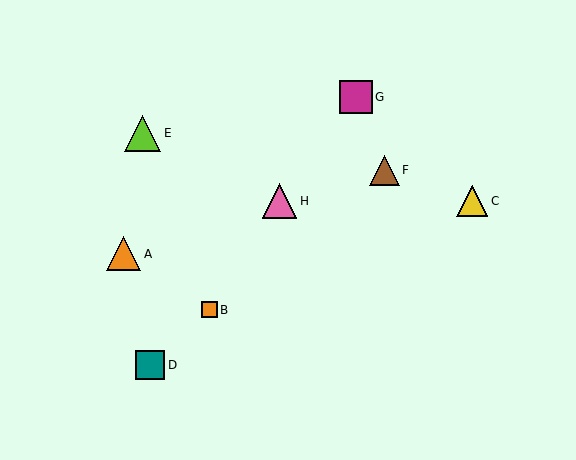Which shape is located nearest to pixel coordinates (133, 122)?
The lime triangle (labeled E) at (142, 133) is nearest to that location.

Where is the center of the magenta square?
The center of the magenta square is at (356, 97).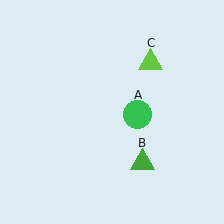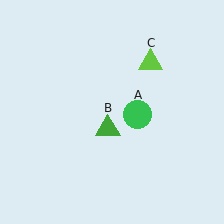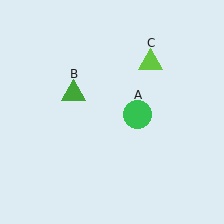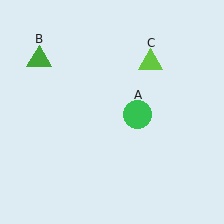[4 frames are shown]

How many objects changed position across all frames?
1 object changed position: green triangle (object B).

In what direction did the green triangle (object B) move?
The green triangle (object B) moved up and to the left.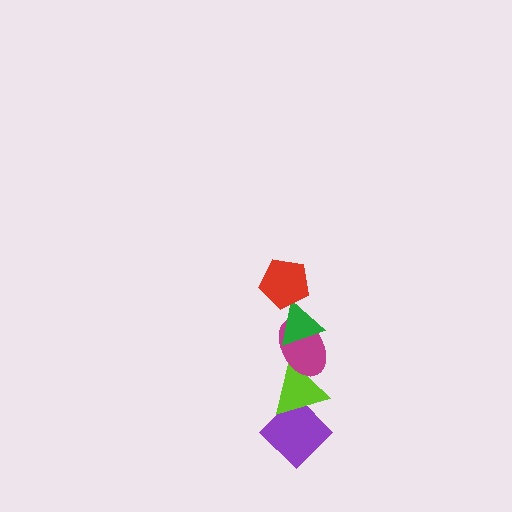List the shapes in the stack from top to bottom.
From top to bottom: the red pentagon, the green triangle, the magenta ellipse, the lime triangle, the purple diamond.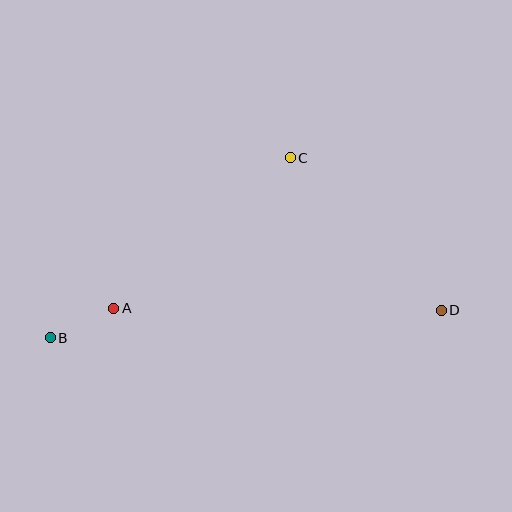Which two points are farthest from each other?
Points B and D are farthest from each other.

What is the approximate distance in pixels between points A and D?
The distance between A and D is approximately 328 pixels.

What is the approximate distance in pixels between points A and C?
The distance between A and C is approximately 232 pixels.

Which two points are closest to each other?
Points A and B are closest to each other.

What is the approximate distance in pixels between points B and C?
The distance between B and C is approximately 300 pixels.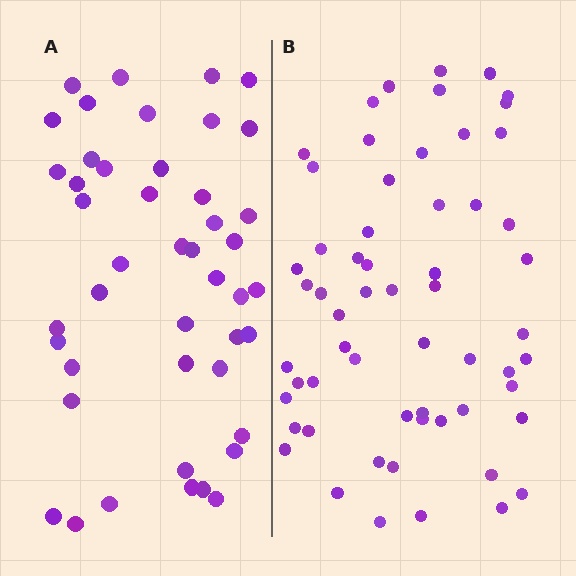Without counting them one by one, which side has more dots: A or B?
Region B (the right region) has more dots.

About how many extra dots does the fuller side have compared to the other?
Region B has approximately 15 more dots than region A.